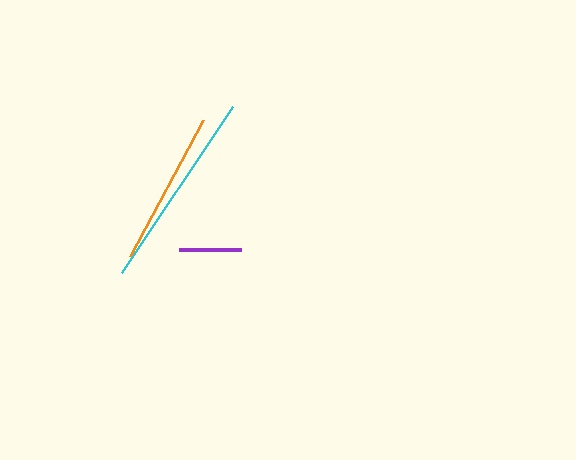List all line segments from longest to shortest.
From longest to shortest: cyan, orange, purple.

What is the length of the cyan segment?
The cyan segment is approximately 200 pixels long.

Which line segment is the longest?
The cyan line is the longest at approximately 200 pixels.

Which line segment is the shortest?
The purple line is the shortest at approximately 62 pixels.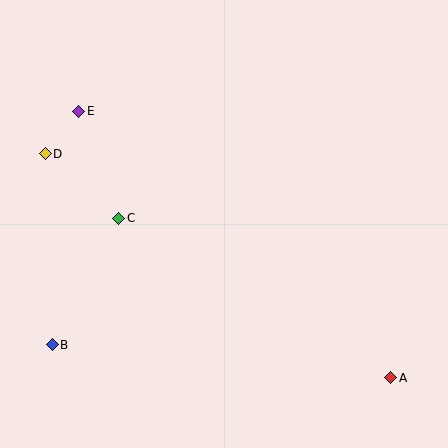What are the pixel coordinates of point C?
Point C is at (119, 218).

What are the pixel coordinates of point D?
Point D is at (45, 154).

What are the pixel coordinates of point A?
Point A is at (391, 378).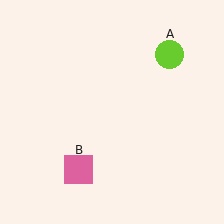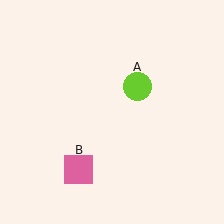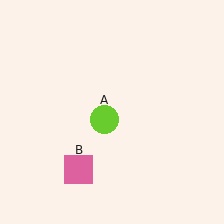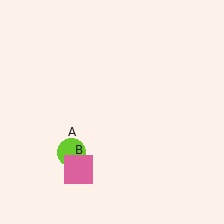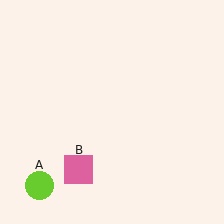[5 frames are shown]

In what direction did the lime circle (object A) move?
The lime circle (object A) moved down and to the left.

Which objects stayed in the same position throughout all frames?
Pink square (object B) remained stationary.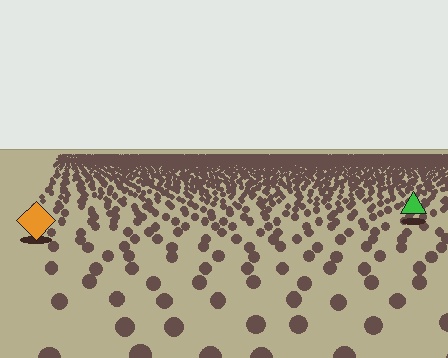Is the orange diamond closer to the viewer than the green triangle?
Yes. The orange diamond is closer — you can tell from the texture gradient: the ground texture is coarser near it.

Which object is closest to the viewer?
The orange diamond is closest. The texture marks near it are larger and more spread out.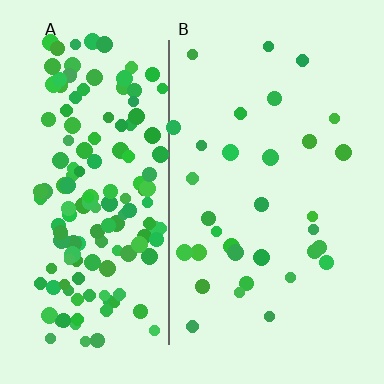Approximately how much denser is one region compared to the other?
Approximately 4.7× — region A over region B.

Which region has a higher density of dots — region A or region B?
A (the left).